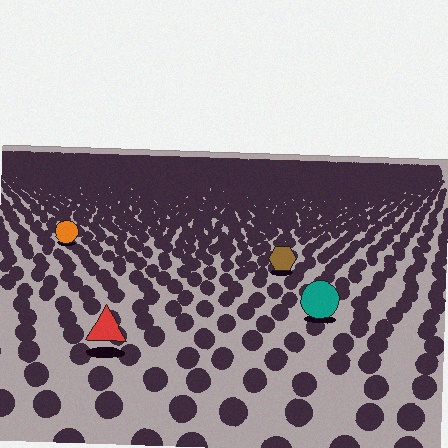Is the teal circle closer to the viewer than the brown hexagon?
Yes. The teal circle is closer — you can tell from the texture gradient: the ground texture is coarser near it.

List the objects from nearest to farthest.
From nearest to farthest: the red triangle, the teal circle, the brown hexagon, the orange circle.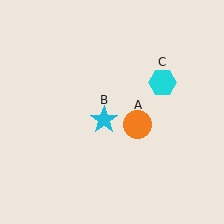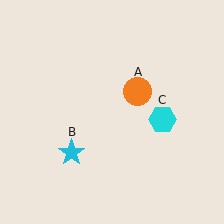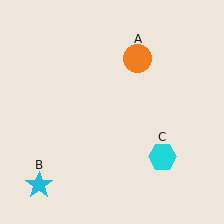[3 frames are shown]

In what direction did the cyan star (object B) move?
The cyan star (object B) moved down and to the left.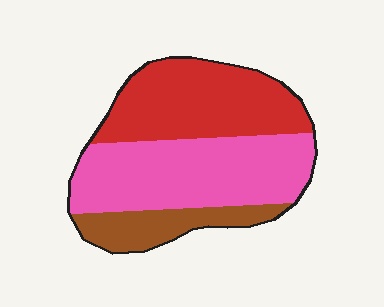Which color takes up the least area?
Brown, at roughly 15%.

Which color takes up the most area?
Pink, at roughly 45%.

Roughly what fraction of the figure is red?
Red takes up about three eighths (3/8) of the figure.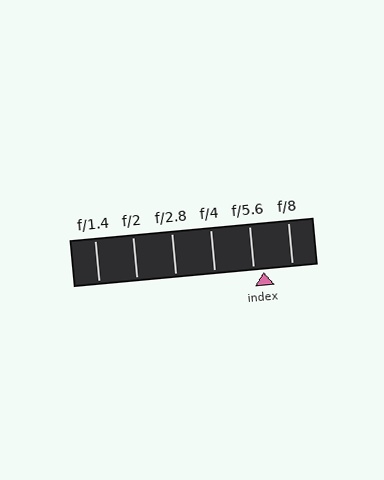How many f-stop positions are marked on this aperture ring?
There are 6 f-stop positions marked.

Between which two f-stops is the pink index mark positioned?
The index mark is between f/5.6 and f/8.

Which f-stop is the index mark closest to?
The index mark is closest to f/5.6.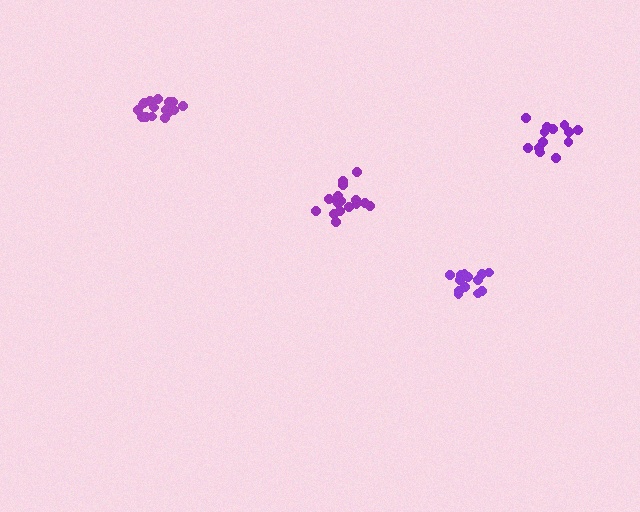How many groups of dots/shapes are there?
There are 4 groups.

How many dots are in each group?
Group 1: 16 dots, Group 2: 14 dots, Group 3: 14 dots, Group 4: 17 dots (61 total).